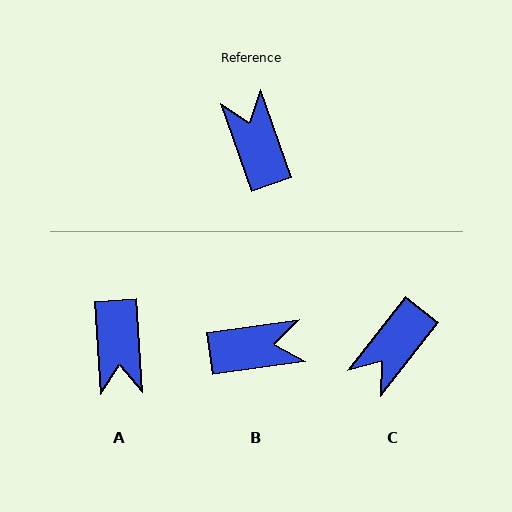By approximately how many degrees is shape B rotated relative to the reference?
Approximately 101 degrees clockwise.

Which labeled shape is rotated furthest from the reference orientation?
A, about 164 degrees away.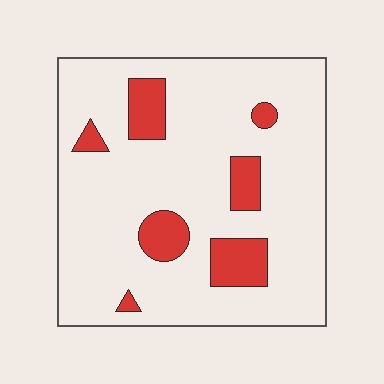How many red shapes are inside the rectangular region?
7.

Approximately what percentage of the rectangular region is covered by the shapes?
Approximately 15%.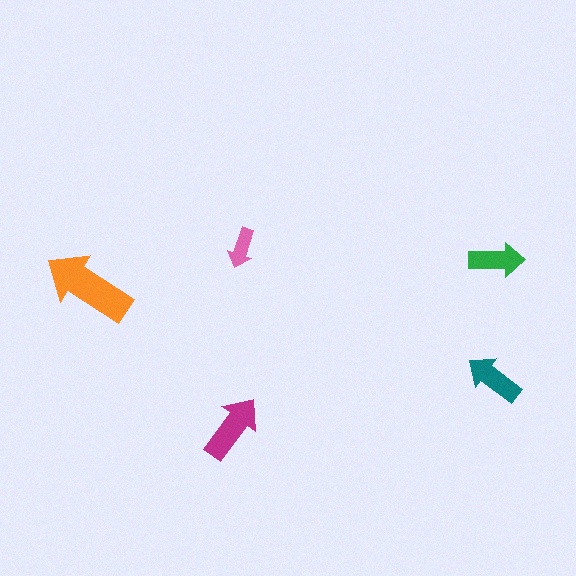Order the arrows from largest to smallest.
the orange one, the magenta one, the teal one, the green one, the pink one.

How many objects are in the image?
There are 5 objects in the image.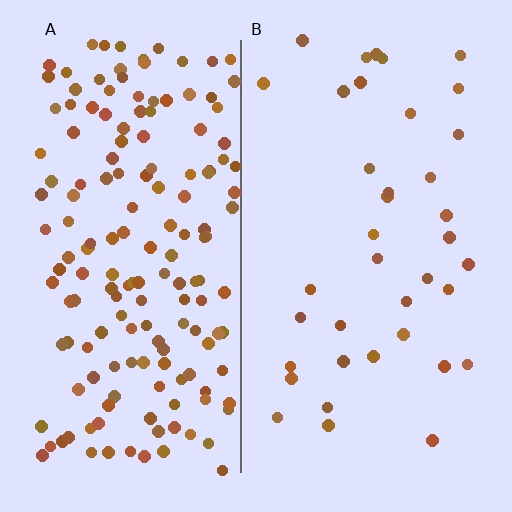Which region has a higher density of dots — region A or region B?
A (the left).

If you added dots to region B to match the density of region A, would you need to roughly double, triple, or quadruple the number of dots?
Approximately quadruple.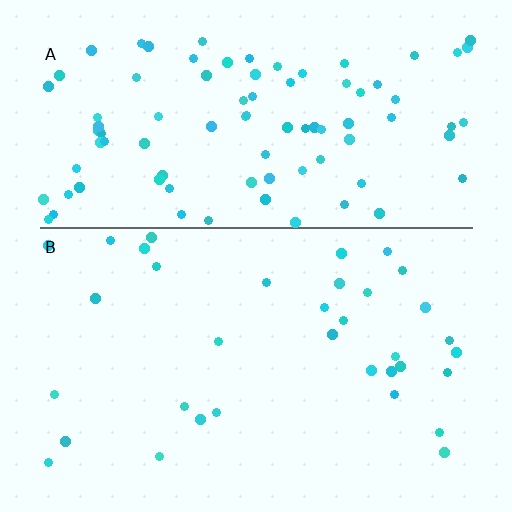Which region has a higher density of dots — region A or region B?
A (the top).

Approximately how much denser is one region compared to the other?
Approximately 2.7× — region A over region B.